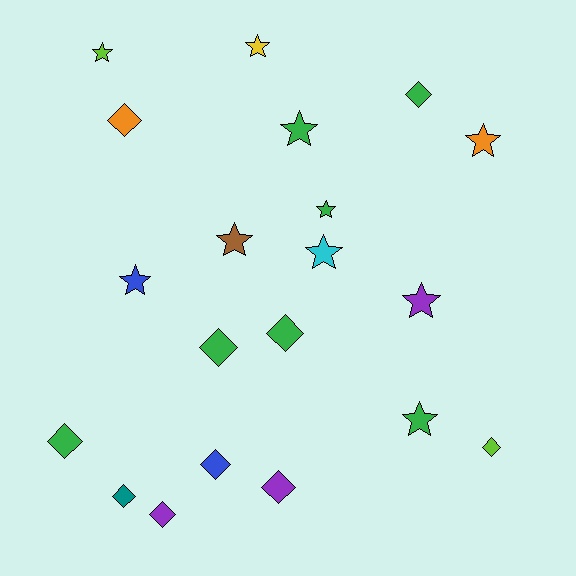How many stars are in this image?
There are 10 stars.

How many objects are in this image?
There are 20 objects.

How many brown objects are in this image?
There is 1 brown object.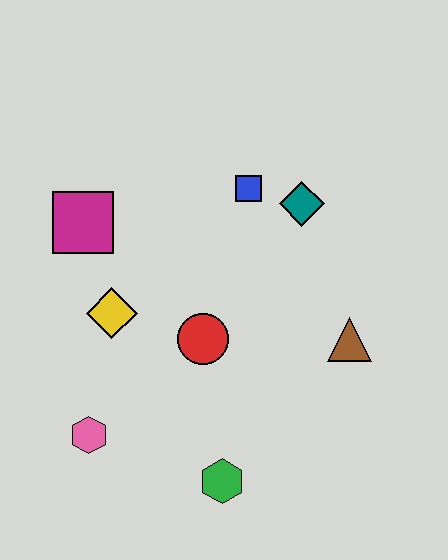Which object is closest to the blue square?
The teal diamond is closest to the blue square.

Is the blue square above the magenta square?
Yes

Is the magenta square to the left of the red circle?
Yes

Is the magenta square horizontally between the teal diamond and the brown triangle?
No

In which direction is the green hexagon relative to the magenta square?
The green hexagon is below the magenta square.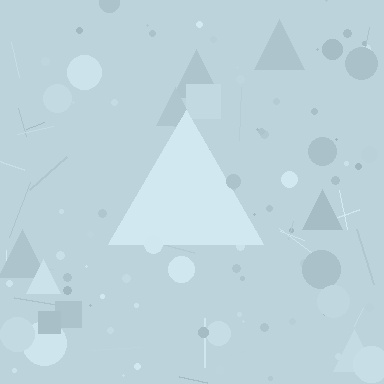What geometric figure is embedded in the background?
A triangle is embedded in the background.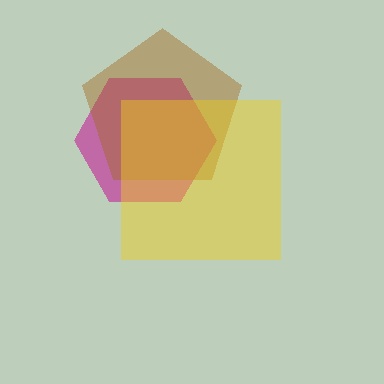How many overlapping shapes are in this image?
There are 3 overlapping shapes in the image.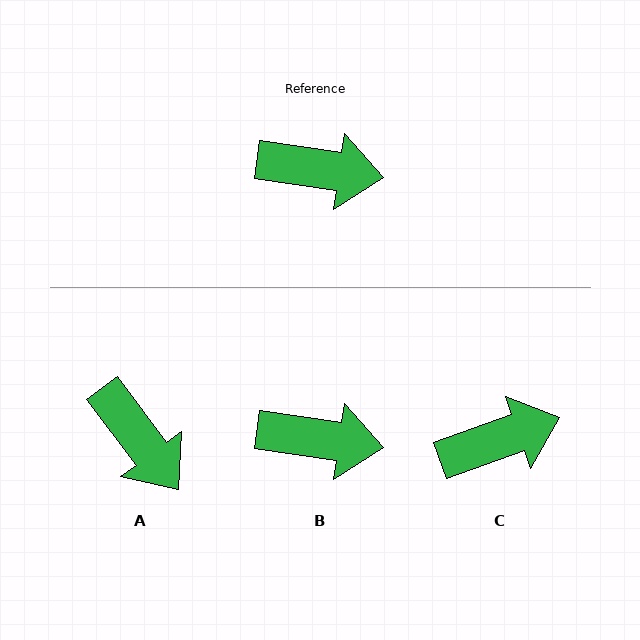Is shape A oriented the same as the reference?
No, it is off by about 45 degrees.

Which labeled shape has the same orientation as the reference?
B.